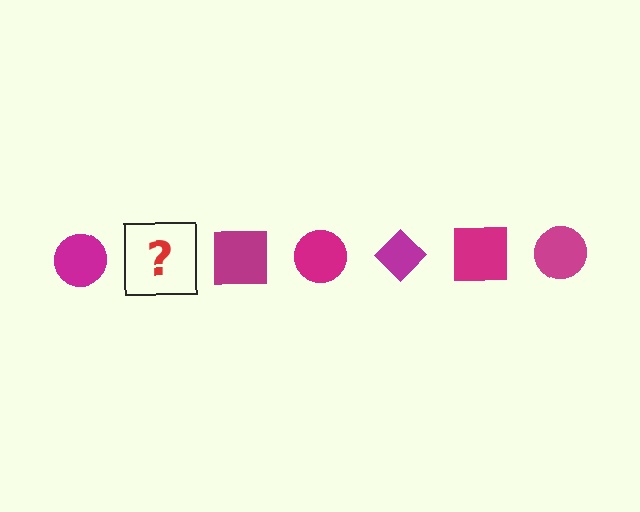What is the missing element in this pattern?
The missing element is a magenta diamond.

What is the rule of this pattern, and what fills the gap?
The rule is that the pattern cycles through circle, diamond, square shapes in magenta. The gap should be filled with a magenta diamond.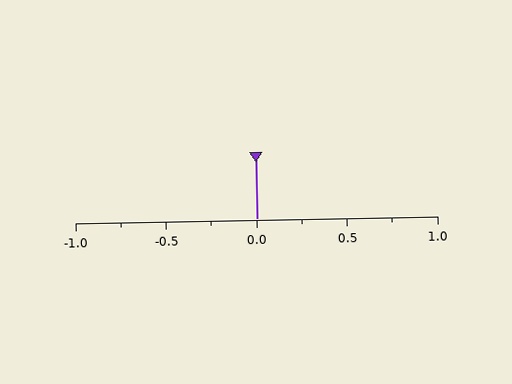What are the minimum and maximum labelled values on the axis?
The axis runs from -1.0 to 1.0.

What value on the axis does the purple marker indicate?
The marker indicates approximately 0.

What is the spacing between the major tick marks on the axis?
The major ticks are spaced 0.5 apart.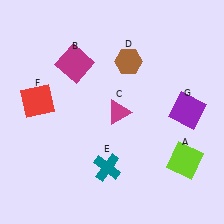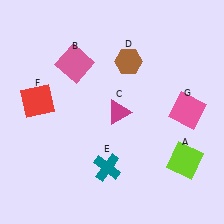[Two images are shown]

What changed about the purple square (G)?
In Image 1, G is purple. In Image 2, it changed to pink.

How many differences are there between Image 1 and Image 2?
There are 2 differences between the two images.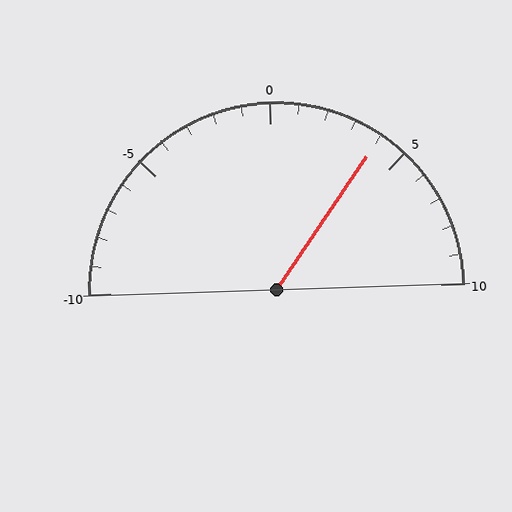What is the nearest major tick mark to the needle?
The nearest major tick mark is 5.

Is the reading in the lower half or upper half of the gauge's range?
The reading is in the upper half of the range (-10 to 10).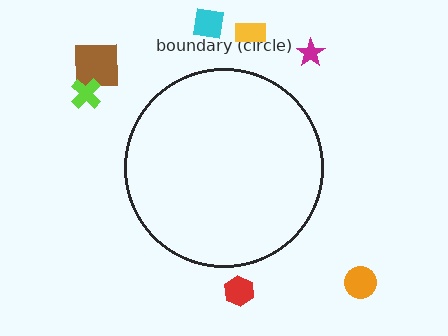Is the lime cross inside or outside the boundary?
Outside.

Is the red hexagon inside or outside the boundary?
Outside.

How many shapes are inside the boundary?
0 inside, 7 outside.